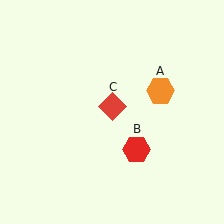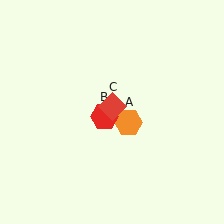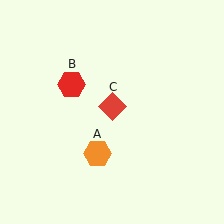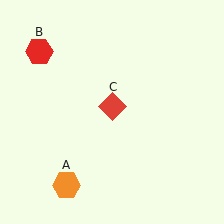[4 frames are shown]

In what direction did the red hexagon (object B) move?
The red hexagon (object B) moved up and to the left.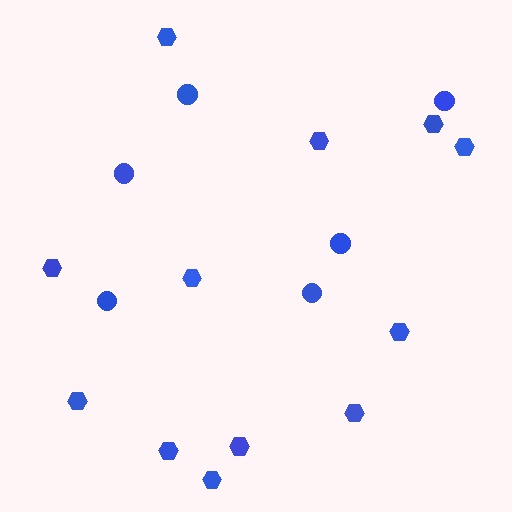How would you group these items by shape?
There are 2 groups: one group of circles (6) and one group of hexagons (12).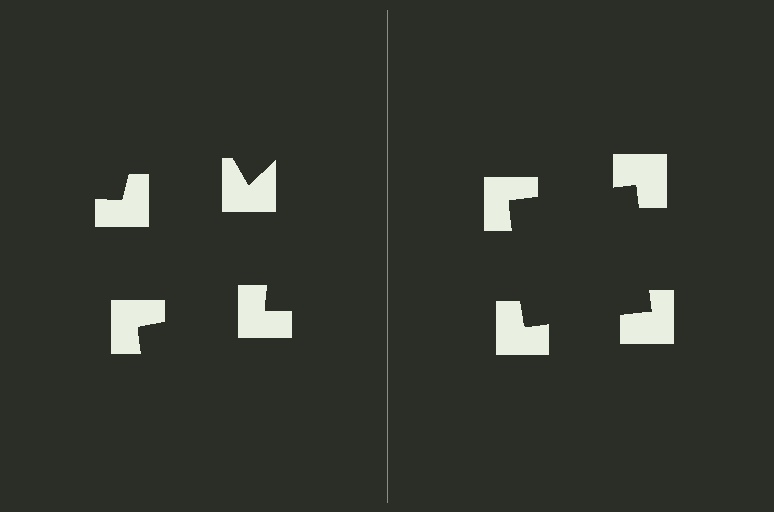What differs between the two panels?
The notched squares are positioned identically on both sides; only the wedge orientations differ. On the right they align to a square; on the left they are misaligned.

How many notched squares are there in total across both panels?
8 — 4 on each side.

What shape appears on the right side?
An illusory square.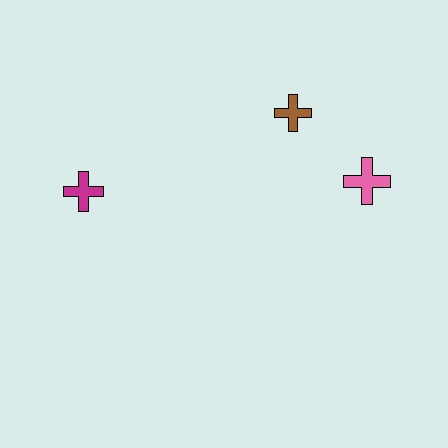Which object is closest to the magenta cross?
The brown cross is closest to the magenta cross.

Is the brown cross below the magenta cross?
No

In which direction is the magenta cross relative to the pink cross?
The magenta cross is to the left of the pink cross.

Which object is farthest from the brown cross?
The magenta cross is farthest from the brown cross.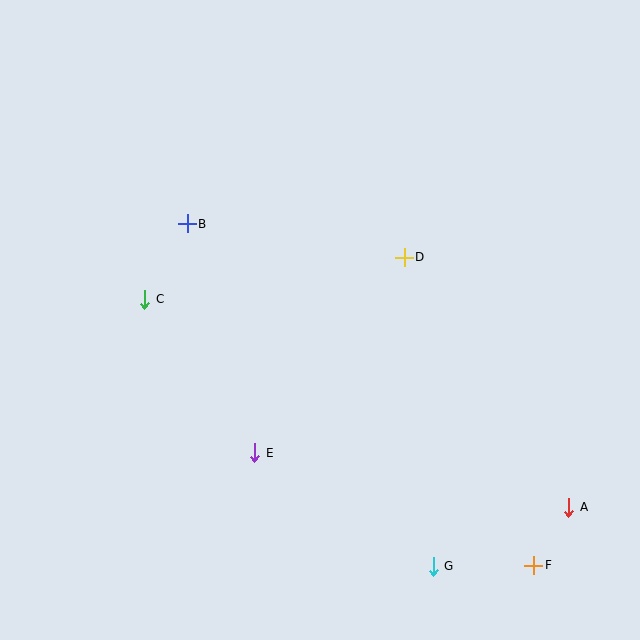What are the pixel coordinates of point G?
Point G is at (433, 566).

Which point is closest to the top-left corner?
Point B is closest to the top-left corner.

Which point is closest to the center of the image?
Point D at (404, 257) is closest to the center.